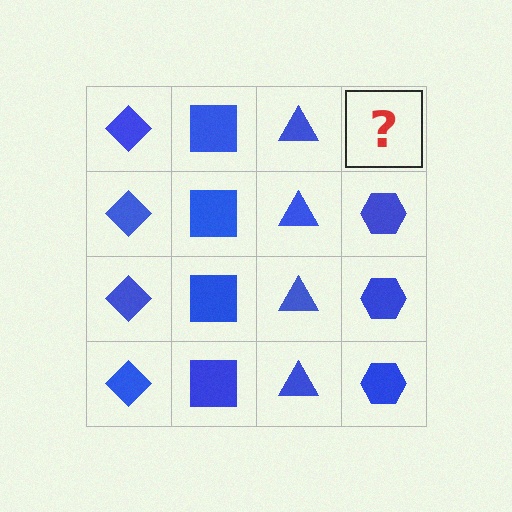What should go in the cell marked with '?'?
The missing cell should contain a blue hexagon.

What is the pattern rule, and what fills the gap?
The rule is that each column has a consistent shape. The gap should be filled with a blue hexagon.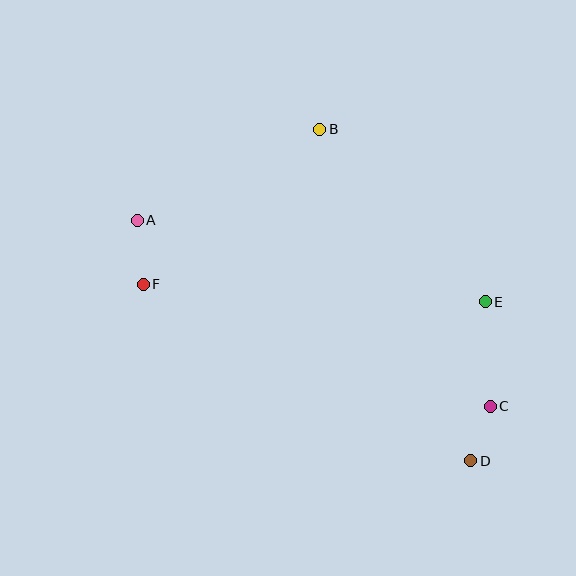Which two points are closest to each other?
Points C and D are closest to each other.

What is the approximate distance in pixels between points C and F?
The distance between C and F is approximately 368 pixels.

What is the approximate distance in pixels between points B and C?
The distance between B and C is approximately 325 pixels.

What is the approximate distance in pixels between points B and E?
The distance between B and E is approximately 239 pixels.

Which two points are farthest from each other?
Points A and D are farthest from each other.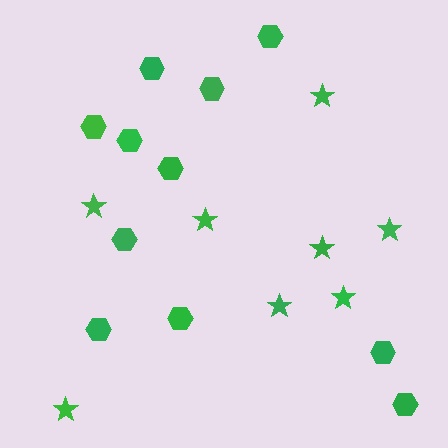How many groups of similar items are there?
There are 2 groups: one group of hexagons (11) and one group of stars (8).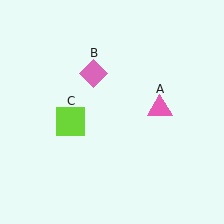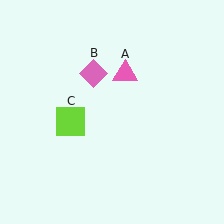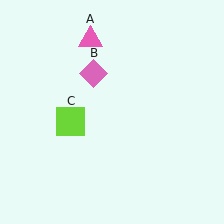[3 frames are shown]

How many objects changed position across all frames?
1 object changed position: pink triangle (object A).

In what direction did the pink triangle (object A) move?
The pink triangle (object A) moved up and to the left.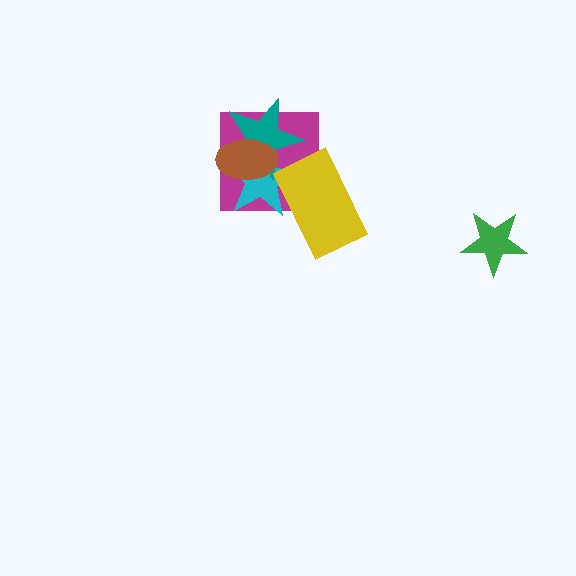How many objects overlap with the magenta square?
4 objects overlap with the magenta square.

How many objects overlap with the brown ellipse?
3 objects overlap with the brown ellipse.